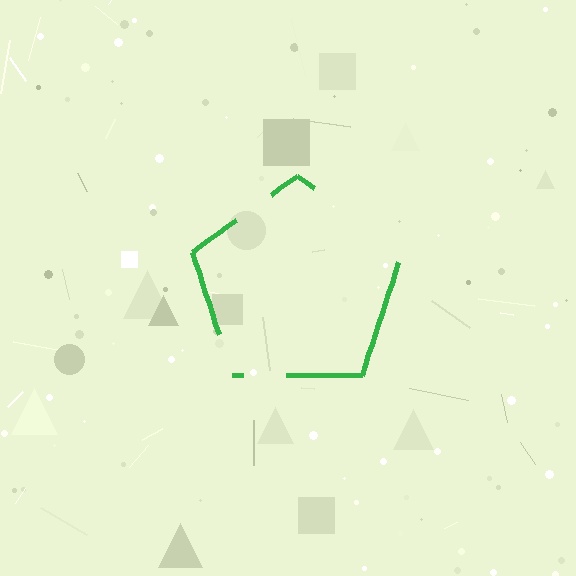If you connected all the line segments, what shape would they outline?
They would outline a pentagon.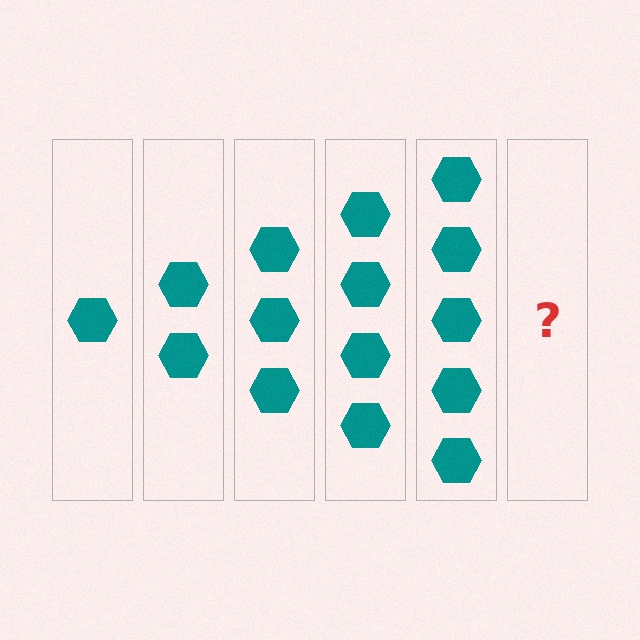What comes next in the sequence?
The next element should be 6 hexagons.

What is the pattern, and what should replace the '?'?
The pattern is that each step adds one more hexagon. The '?' should be 6 hexagons.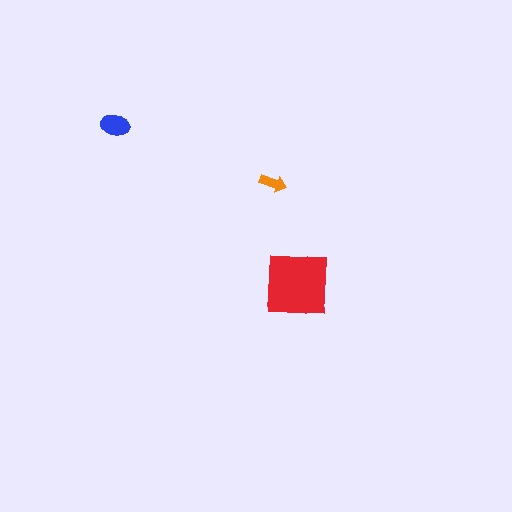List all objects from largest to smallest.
The red square, the blue ellipse, the orange arrow.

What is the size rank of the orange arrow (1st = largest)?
3rd.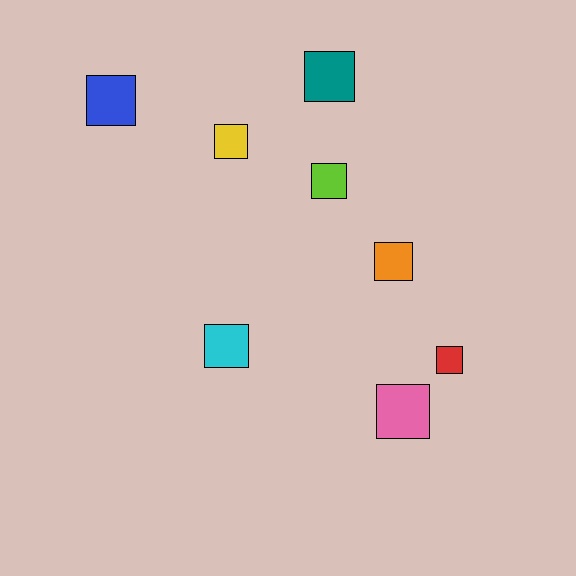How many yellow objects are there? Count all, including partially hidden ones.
There is 1 yellow object.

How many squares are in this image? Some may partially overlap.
There are 8 squares.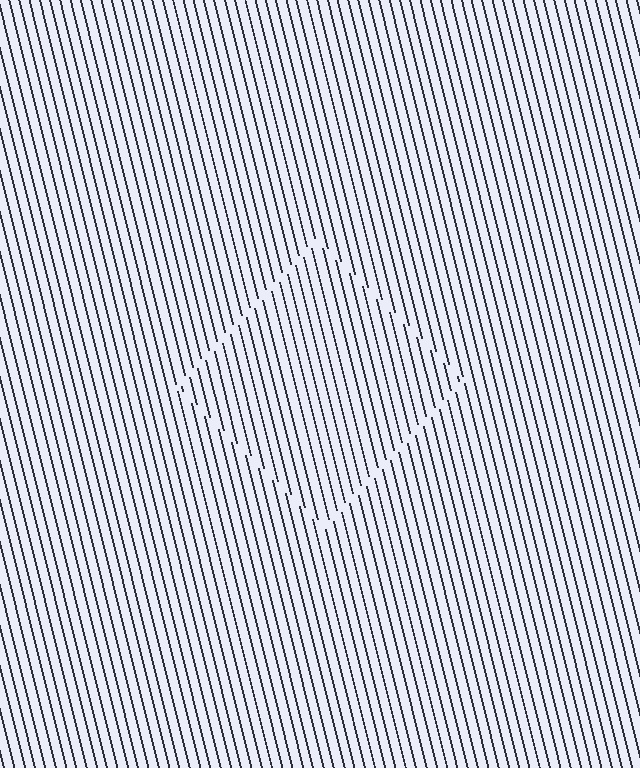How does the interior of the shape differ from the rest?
The interior of the shape contains the same grating, shifted by half a period — the contour is defined by the phase discontinuity where line-ends from the inner and outer gratings abut.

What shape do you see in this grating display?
An illusory square. The interior of the shape contains the same grating, shifted by half a period — the contour is defined by the phase discontinuity where line-ends from the inner and outer gratings abut.